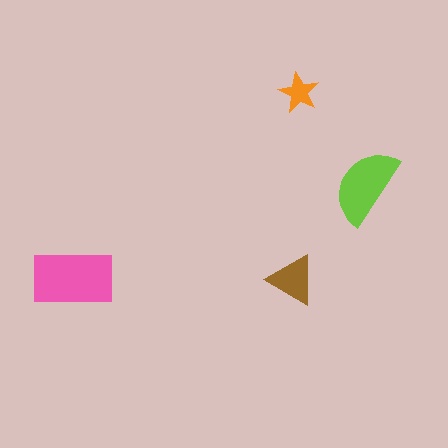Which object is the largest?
The pink rectangle.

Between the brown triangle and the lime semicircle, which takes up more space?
The lime semicircle.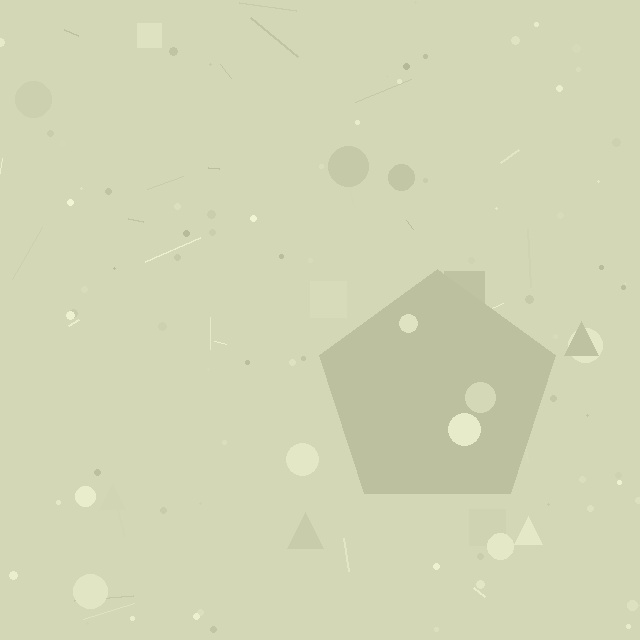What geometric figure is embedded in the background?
A pentagon is embedded in the background.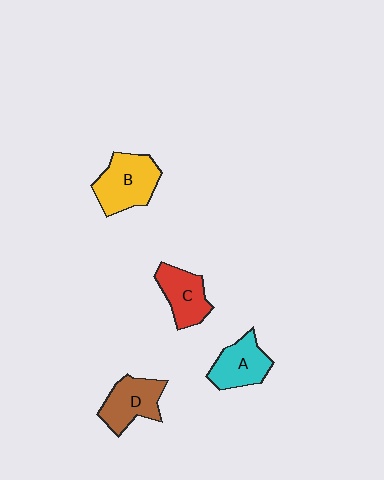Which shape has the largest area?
Shape B (yellow).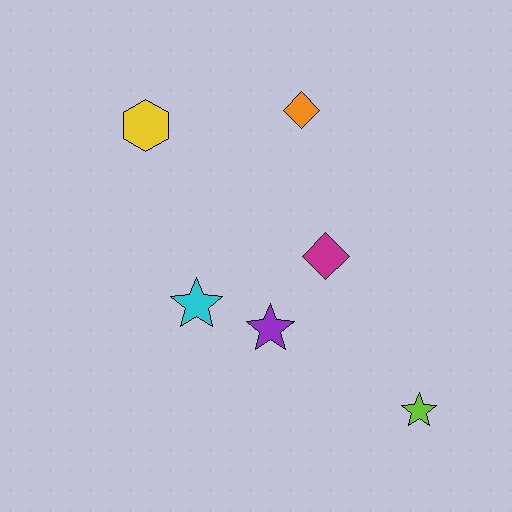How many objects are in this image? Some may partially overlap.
There are 6 objects.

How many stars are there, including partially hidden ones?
There are 3 stars.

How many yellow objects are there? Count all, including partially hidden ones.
There is 1 yellow object.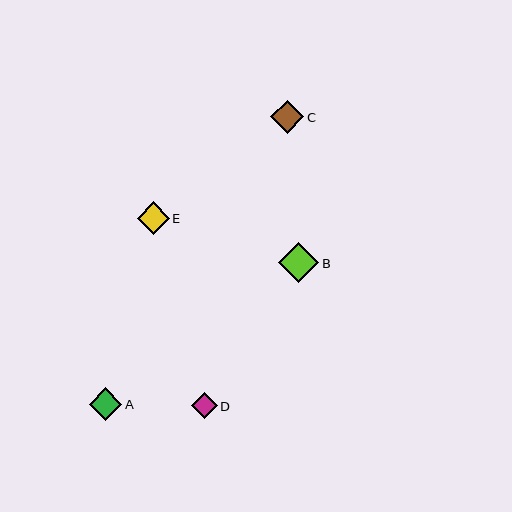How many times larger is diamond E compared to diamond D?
Diamond E is approximately 1.2 times the size of diamond D.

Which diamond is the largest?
Diamond B is the largest with a size of approximately 40 pixels.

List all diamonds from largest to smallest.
From largest to smallest: B, C, A, E, D.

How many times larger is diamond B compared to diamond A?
Diamond B is approximately 1.2 times the size of diamond A.